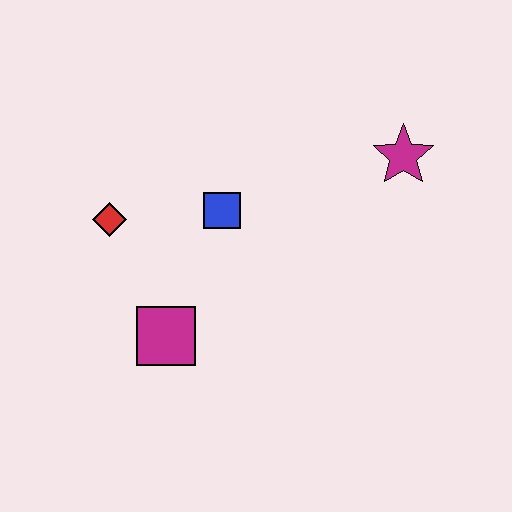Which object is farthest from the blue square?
The magenta star is farthest from the blue square.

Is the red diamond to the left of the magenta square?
Yes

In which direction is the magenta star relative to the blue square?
The magenta star is to the right of the blue square.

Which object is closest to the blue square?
The red diamond is closest to the blue square.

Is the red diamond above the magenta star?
No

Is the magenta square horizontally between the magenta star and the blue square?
No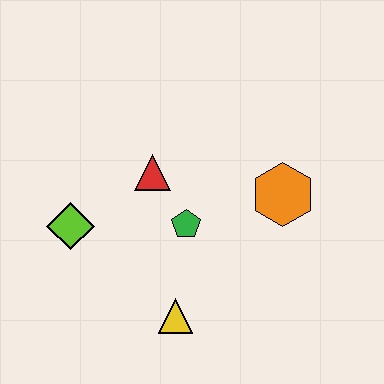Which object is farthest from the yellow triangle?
The orange hexagon is farthest from the yellow triangle.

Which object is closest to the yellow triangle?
The green pentagon is closest to the yellow triangle.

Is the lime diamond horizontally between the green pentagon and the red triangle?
No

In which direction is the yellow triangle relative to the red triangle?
The yellow triangle is below the red triangle.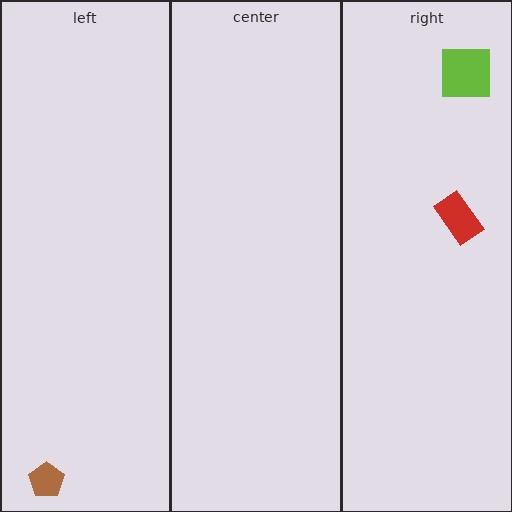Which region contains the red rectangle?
The right region.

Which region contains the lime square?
The right region.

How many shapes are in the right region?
2.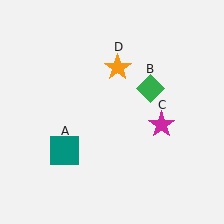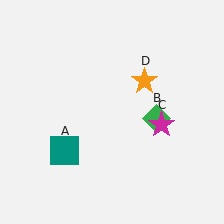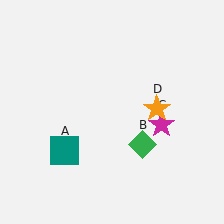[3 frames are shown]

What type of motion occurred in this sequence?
The green diamond (object B), orange star (object D) rotated clockwise around the center of the scene.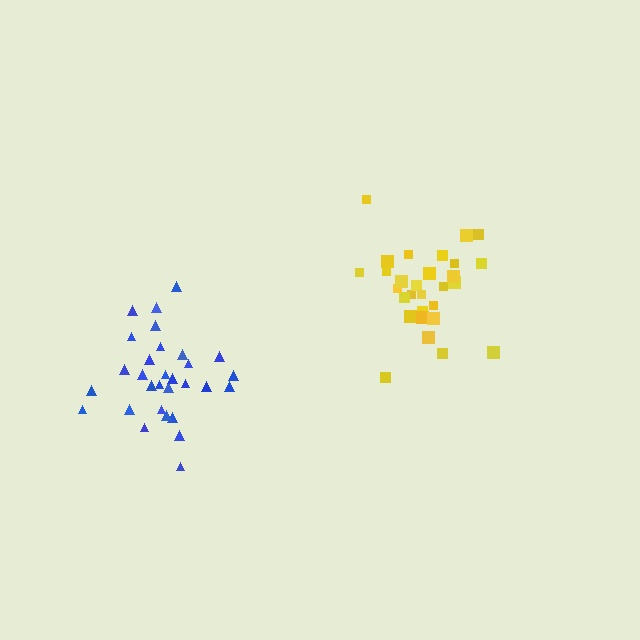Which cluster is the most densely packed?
Blue.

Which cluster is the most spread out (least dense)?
Yellow.